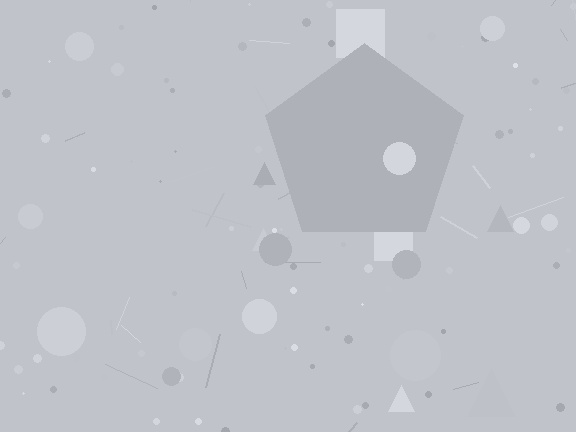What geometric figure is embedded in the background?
A pentagon is embedded in the background.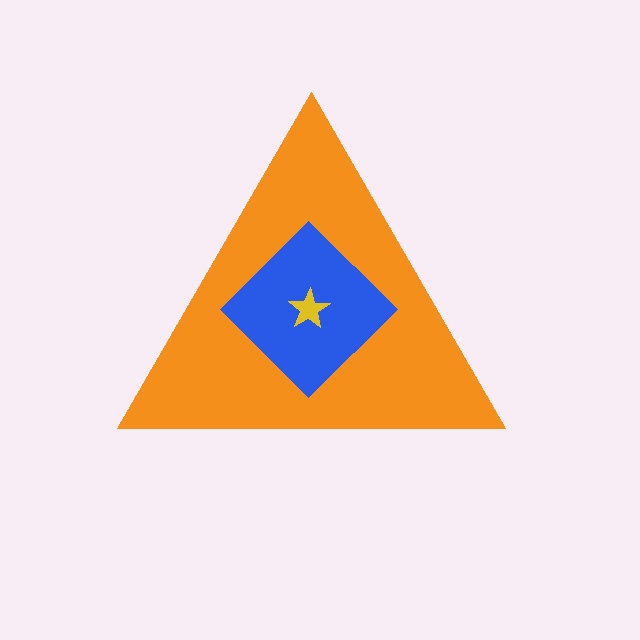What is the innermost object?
The yellow star.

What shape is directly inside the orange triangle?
The blue diamond.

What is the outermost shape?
The orange triangle.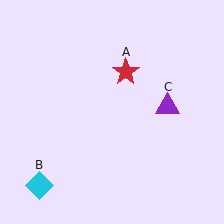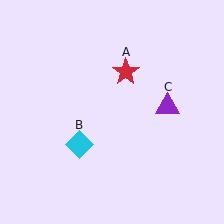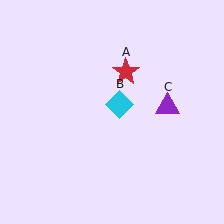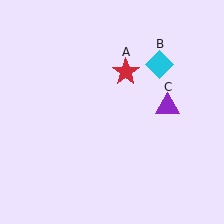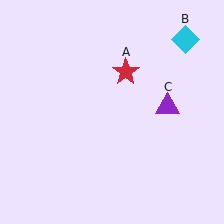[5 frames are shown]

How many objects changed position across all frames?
1 object changed position: cyan diamond (object B).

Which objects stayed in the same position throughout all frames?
Red star (object A) and purple triangle (object C) remained stationary.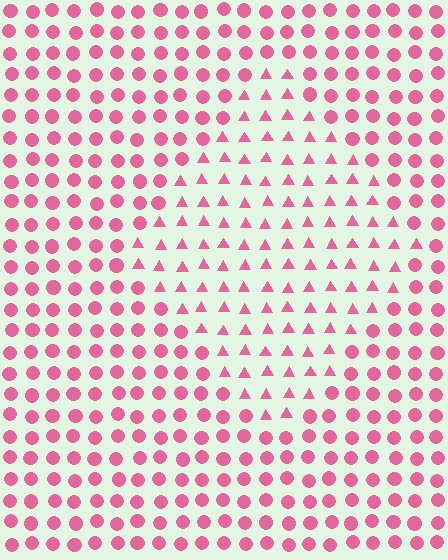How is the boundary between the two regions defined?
The boundary is defined by a change in element shape: triangles inside vs. circles outside. All elements share the same color and spacing.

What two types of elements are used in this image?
The image uses triangles inside the diamond region and circles outside it.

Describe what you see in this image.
The image is filled with small pink elements arranged in a uniform grid. A diamond-shaped region contains triangles, while the surrounding area contains circles. The boundary is defined purely by the change in element shape.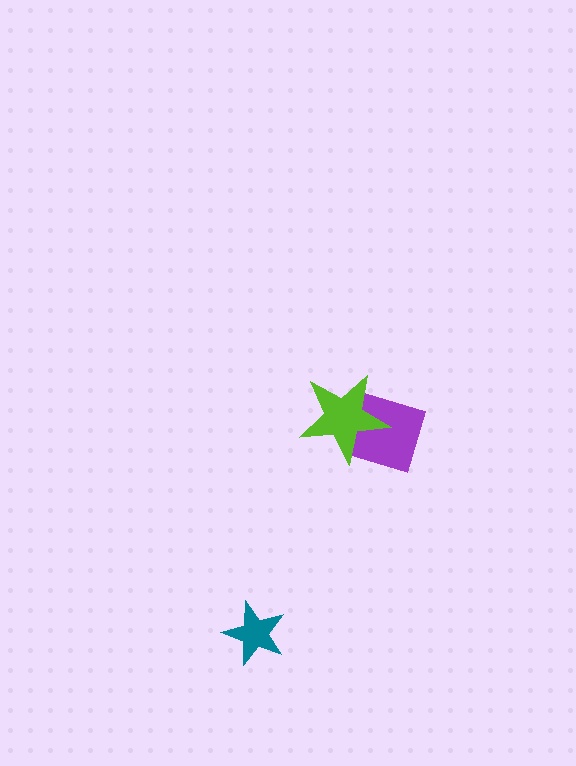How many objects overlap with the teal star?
0 objects overlap with the teal star.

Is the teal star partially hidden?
No, no other shape covers it.